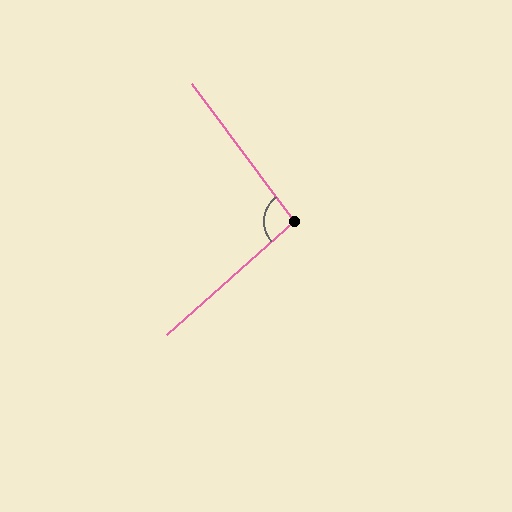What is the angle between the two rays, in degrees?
Approximately 95 degrees.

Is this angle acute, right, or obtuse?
It is approximately a right angle.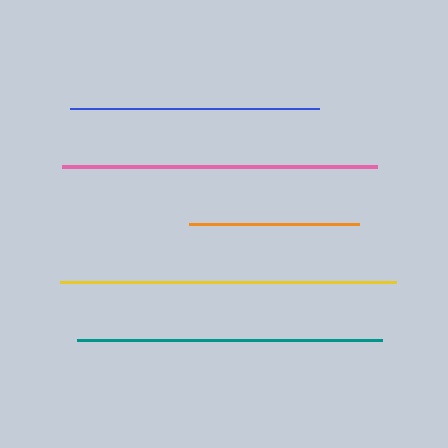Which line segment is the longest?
The yellow line is the longest at approximately 336 pixels.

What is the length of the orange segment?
The orange segment is approximately 170 pixels long.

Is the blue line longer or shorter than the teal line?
The teal line is longer than the blue line.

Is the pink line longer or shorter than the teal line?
The pink line is longer than the teal line.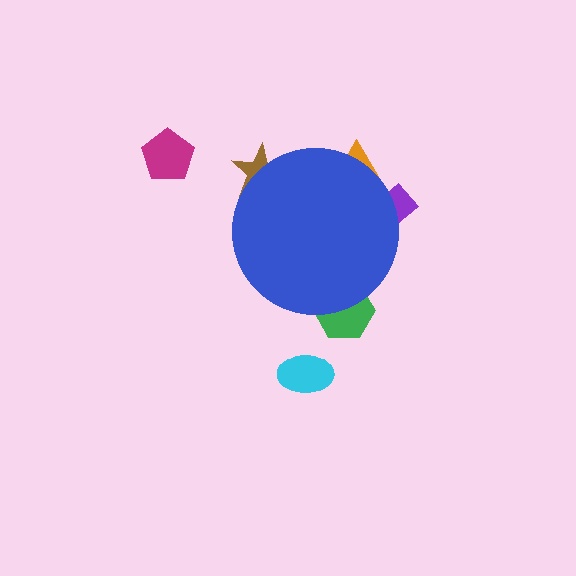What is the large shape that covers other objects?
A blue circle.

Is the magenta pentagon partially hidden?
No, the magenta pentagon is fully visible.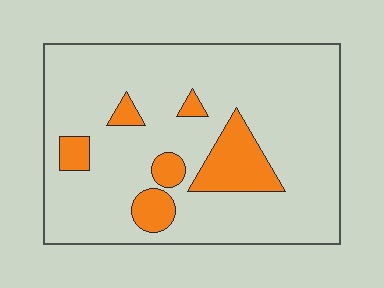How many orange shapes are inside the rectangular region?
6.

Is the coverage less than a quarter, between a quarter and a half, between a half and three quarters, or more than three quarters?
Less than a quarter.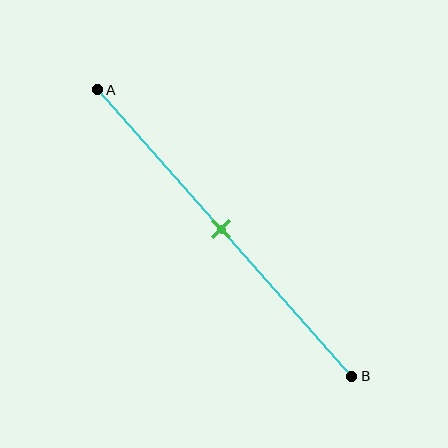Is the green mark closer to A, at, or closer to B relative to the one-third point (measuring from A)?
The green mark is closer to point B than the one-third point of segment AB.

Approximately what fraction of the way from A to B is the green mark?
The green mark is approximately 50% of the way from A to B.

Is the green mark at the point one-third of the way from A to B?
No, the mark is at about 50% from A, not at the 33% one-third point.